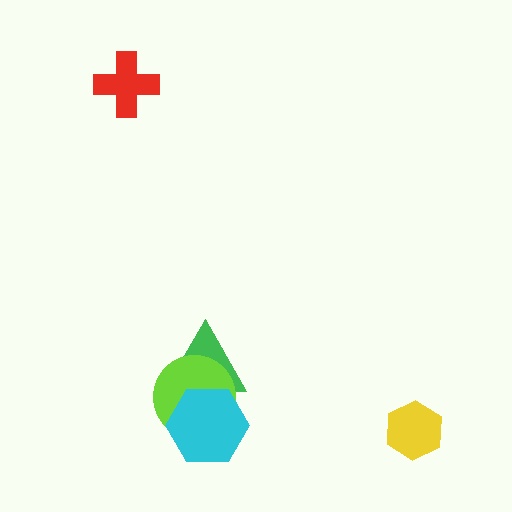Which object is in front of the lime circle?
The cyan hexagon is in front of the lime circle.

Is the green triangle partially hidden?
Yes, it is partially covered by another shape.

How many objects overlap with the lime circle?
2 objects overlap with the lime circle.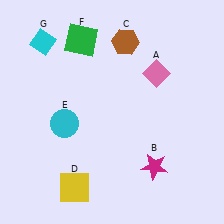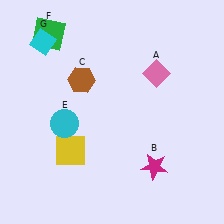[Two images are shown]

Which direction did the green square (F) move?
The green square (F) moved left.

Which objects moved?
The objects that moved are: the brown hexagon (C), the yellow square (D), the green square (F).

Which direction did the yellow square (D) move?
The yellow square (D) moved up.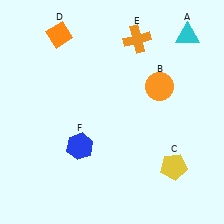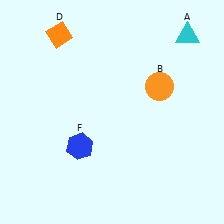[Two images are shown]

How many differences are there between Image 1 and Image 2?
There are 2 differences between the two images.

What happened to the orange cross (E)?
The orange cross (E) was removed in Image 2. It was in the top-right area of Image 1.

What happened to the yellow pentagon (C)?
The yellow pentagon (C) was removed in Image 2. It was in the bottom-right area of Image 1.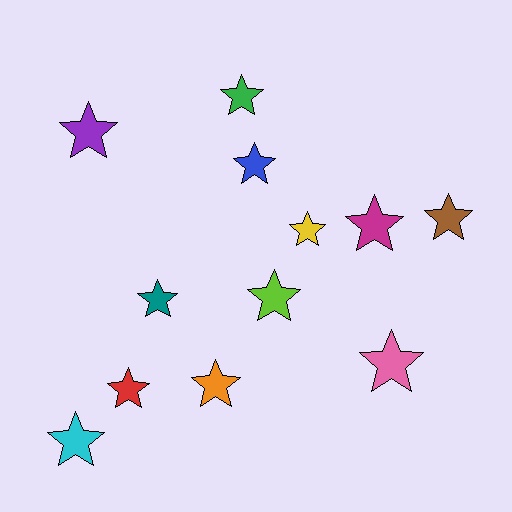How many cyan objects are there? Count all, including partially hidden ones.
There is 1 cyan object.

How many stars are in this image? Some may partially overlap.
There are 12 stars.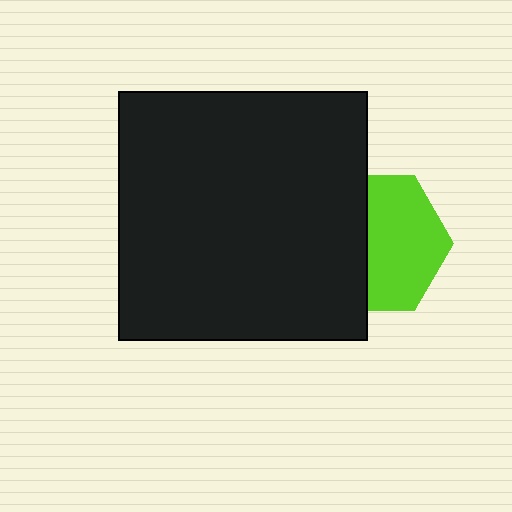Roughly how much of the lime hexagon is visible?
About half of it is visible (roughly 57%).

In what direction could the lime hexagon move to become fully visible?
The lime hexagon could move right. That would shift it out from behind the black square entirely.